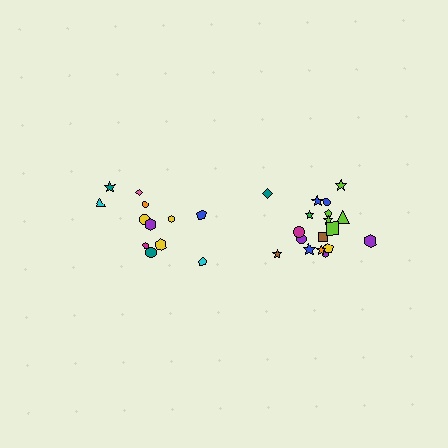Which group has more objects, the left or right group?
The right group.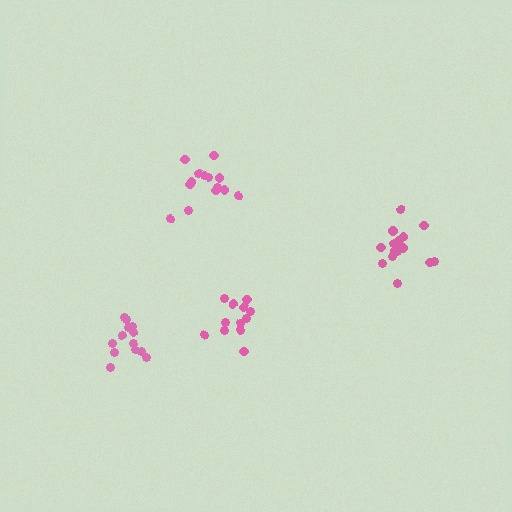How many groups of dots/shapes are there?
There are 4 groups.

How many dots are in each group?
Group 1: 12 dots, Group 2: 14 dots, Group 3: 16 dots, Group 4: 13 dots (55 total).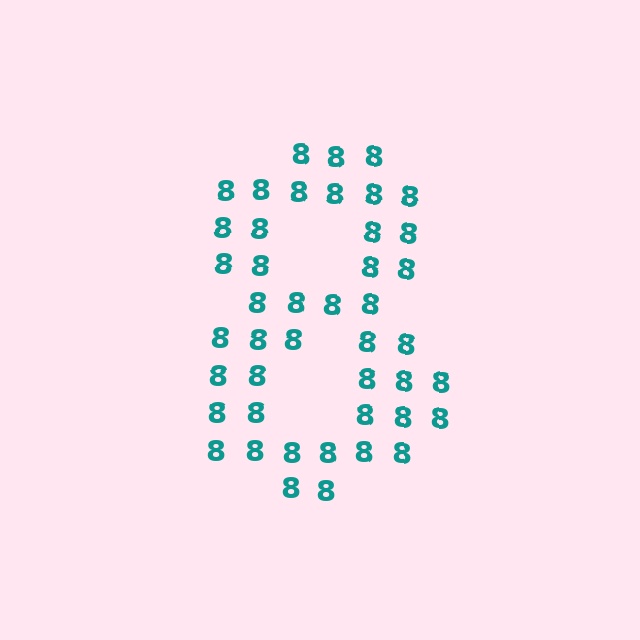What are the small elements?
The small elements are digit 8's.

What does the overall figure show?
The overall figure shows the digit 8.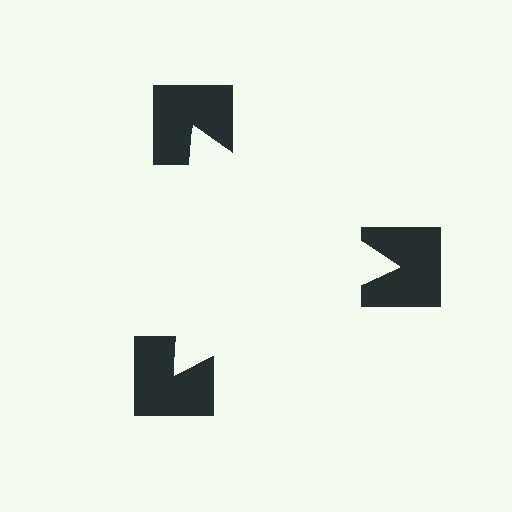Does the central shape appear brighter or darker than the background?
It typically appears slightly brighter than the background, even though no actual brightness change is drawn.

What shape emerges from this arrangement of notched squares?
An illusory triangle — its edges are inferred from the aligned wedge cuts in the notched squares, not physically drawn.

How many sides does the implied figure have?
3 sides.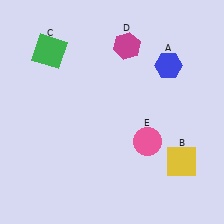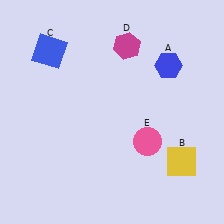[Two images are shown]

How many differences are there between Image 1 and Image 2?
There is 1 difference between the two images.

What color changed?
The square (C) changed from green in Image 1 to blue in Image 2.